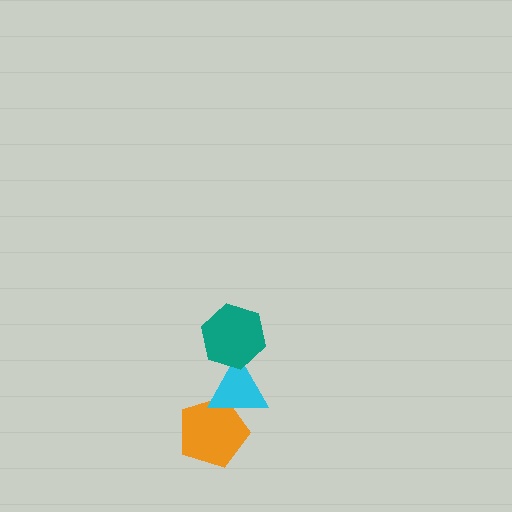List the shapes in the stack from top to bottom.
From top to bottom: the teal hexagon, the cyan triangle, the orange pentagon.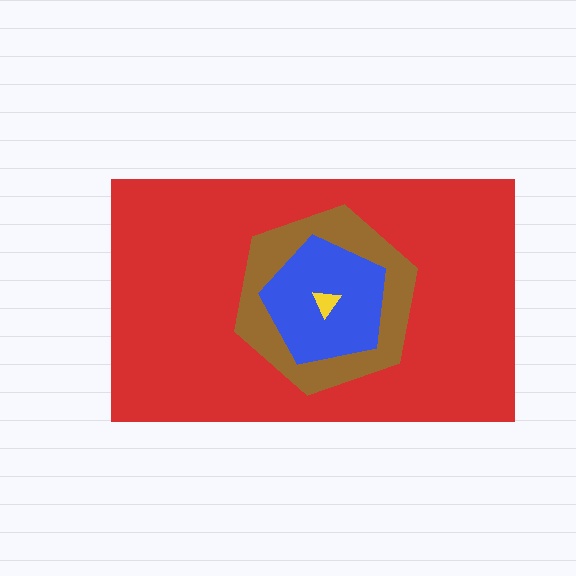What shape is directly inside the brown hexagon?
The blue pentagon.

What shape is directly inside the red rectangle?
The brown hexagon.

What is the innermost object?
The yellow triangle.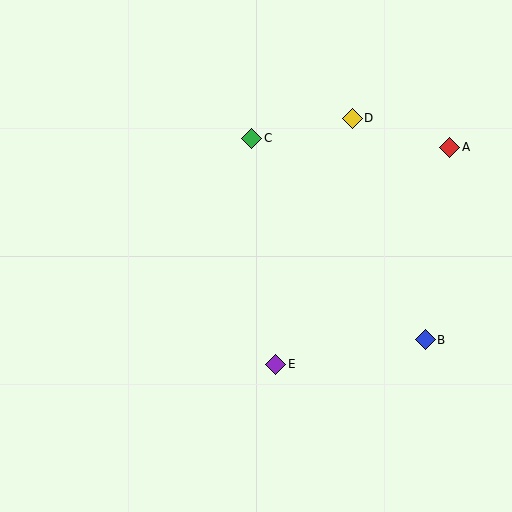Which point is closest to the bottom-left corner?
Point E is closest to the bottom-left corner.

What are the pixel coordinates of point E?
Point E is at (276, 364).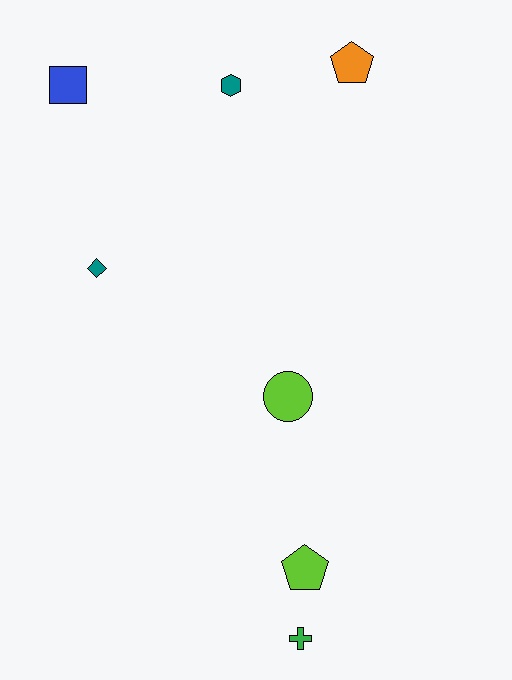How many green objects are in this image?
There is 1 green object.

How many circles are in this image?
There is 1 circle.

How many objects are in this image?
There are 7 objects.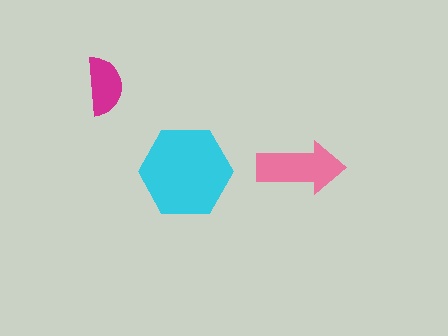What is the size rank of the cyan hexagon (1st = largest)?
1st.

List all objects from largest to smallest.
The cyan hexagon, the pink arrow, the magenta semicircle.